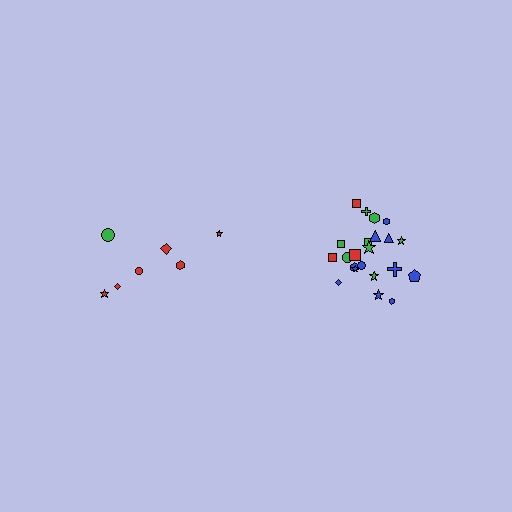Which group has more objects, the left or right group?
The right group.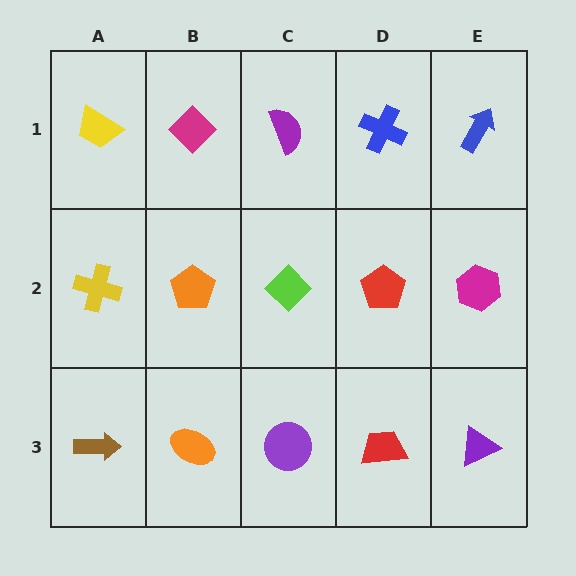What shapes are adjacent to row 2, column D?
A blue cross (row 1, column D), a red trapezoid (row 3, column D), a lime diamond (row 2, column C), a magenta hexagon (row 2, column E).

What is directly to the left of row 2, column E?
A red pentagon.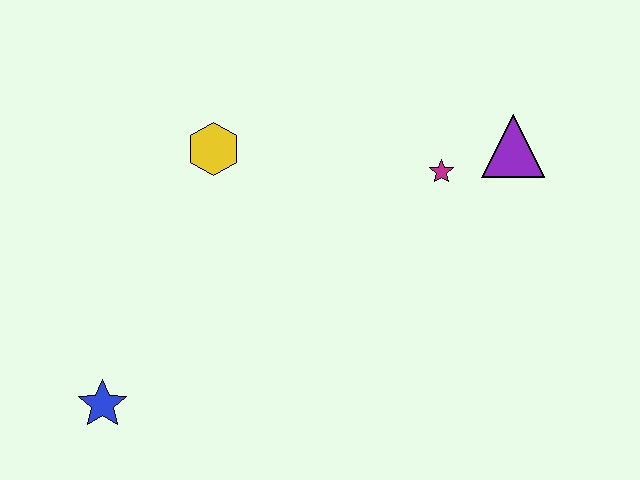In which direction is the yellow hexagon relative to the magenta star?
The yellow hexagon is to the left of the magenta star.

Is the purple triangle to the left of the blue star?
No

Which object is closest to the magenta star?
The purple triangle is closest to the magenta star.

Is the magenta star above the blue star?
Yes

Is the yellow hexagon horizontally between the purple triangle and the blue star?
Yes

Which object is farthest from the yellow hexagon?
The purple triangle is farthest from the yellow hexagon.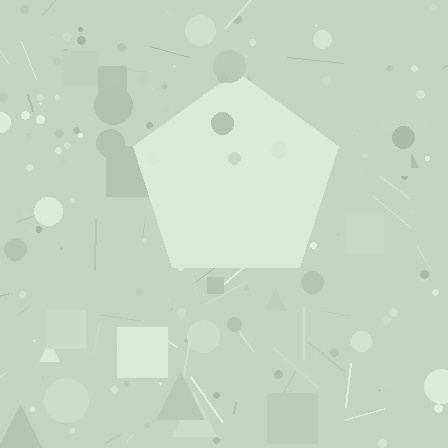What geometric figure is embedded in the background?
A pentagon is embedded in the background.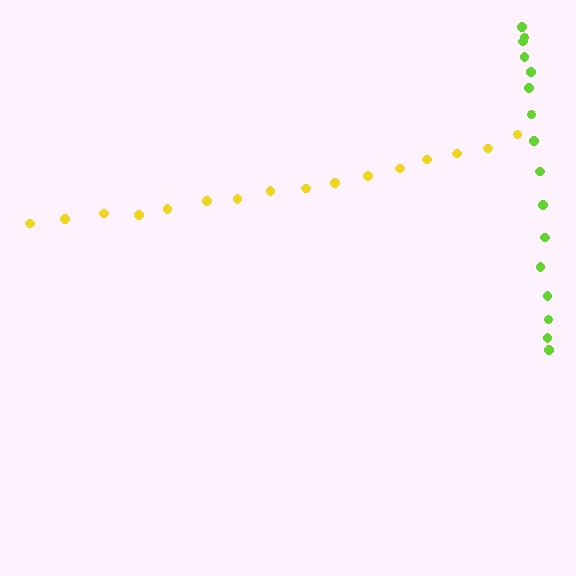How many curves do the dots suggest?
There are 2 distinct paths.